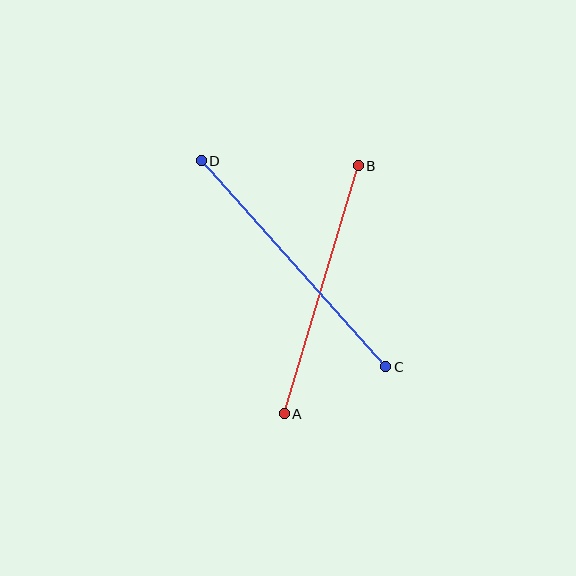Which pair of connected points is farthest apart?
Points C and D are farthest apart.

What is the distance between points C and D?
The distance is approximately 276 pixels.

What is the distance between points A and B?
The distance is approximately 259 pixels.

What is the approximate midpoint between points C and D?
The midpoint is at approximately (294, 264) pixels.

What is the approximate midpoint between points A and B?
The midpoint is at approximately (321, 290) pixels.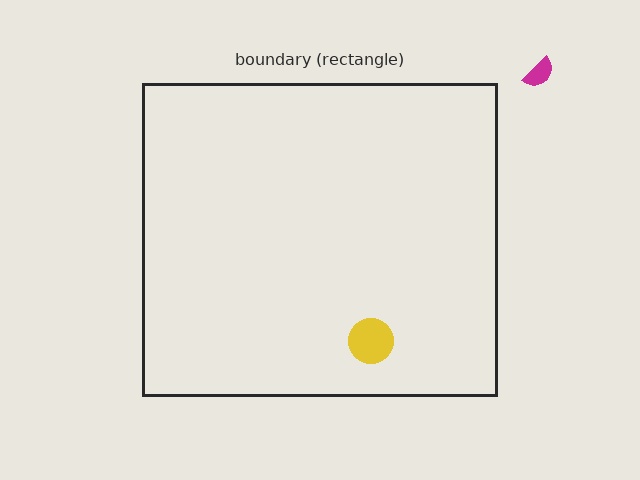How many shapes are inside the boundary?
1 inside, 1 outside.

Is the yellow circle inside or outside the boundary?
Inside.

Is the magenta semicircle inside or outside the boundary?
Outside.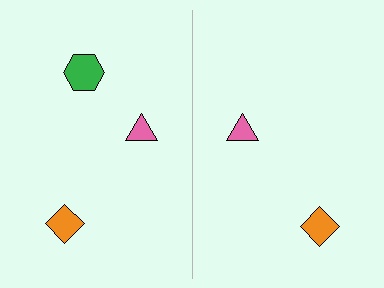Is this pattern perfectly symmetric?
No, the pattern is not perfectly symmetric. A green hexagon is missing from the right side.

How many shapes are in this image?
There are 5 shapes in this image.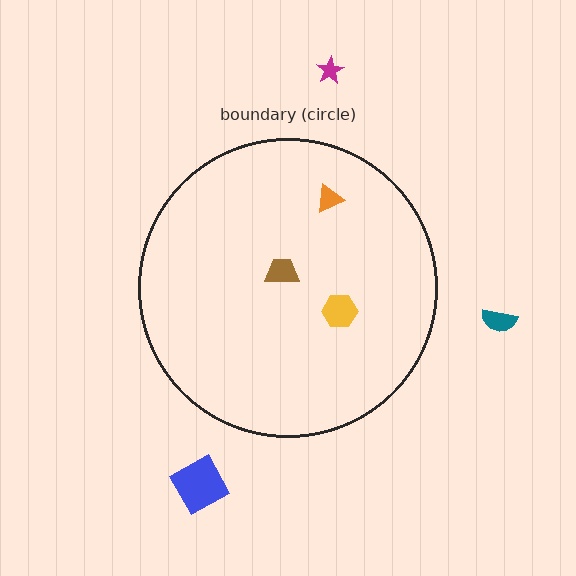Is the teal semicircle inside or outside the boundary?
Outside.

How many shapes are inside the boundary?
3 inside, 3 outside.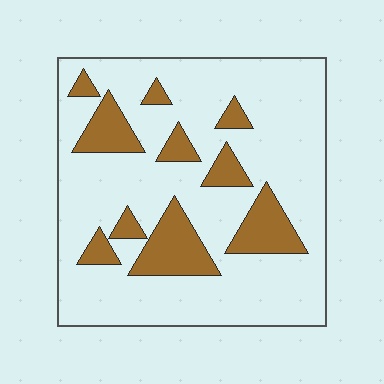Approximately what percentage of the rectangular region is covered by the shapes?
Approximately 20%.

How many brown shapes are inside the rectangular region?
10.